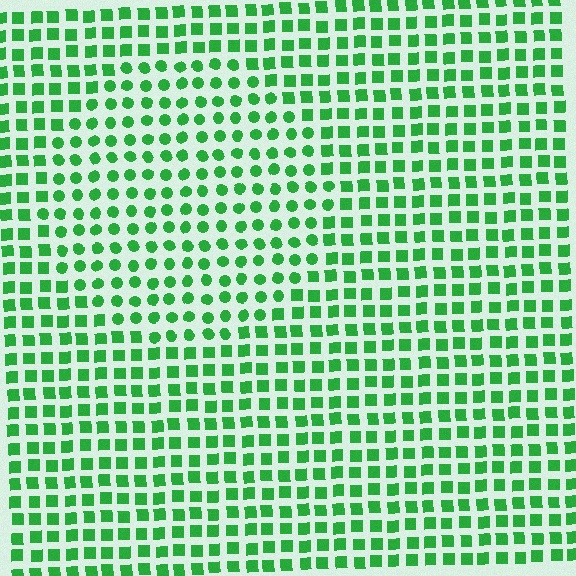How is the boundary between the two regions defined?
The boundary is defined by a change in element shape: circles inside vs. squares outside. All elements share the same color and spacing.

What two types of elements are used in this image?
The image uses circles inside the circle region and squares outside it.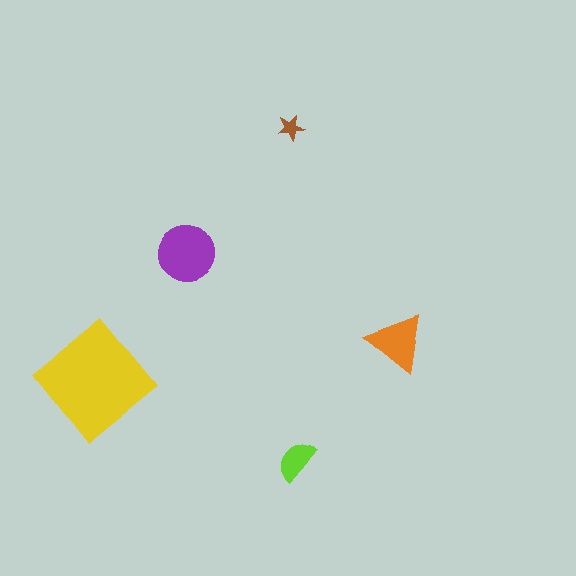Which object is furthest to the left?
The yellow diamond is leftmost.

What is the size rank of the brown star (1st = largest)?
5th.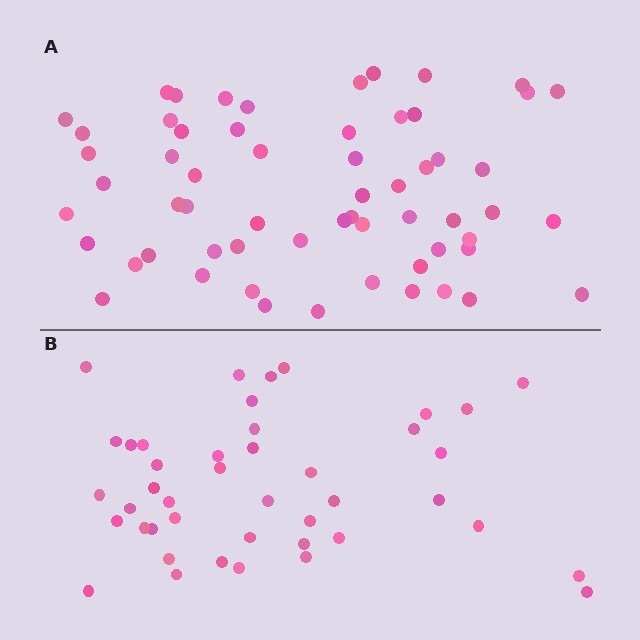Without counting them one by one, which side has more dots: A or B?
Region A (the top region) has more dots.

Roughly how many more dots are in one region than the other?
Region A has approximately 15 more dots than region B.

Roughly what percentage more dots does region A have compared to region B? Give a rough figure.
About 40% more.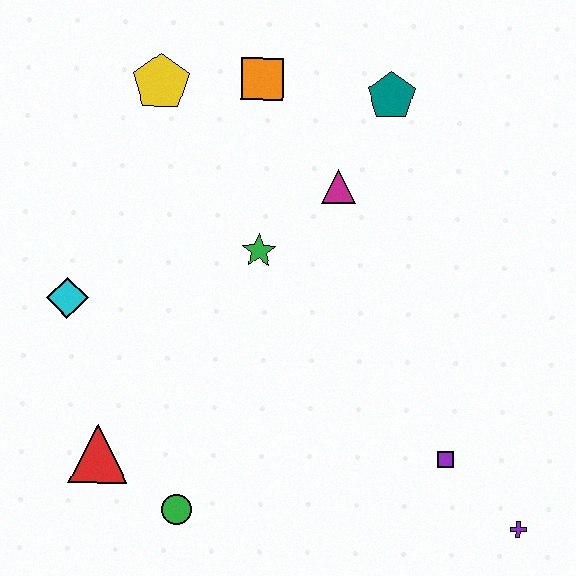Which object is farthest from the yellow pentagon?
The purple cross is farthest from the yellow pentagon.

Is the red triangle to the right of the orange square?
No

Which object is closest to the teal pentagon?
The magenta triangle is closest to the teal pentagon.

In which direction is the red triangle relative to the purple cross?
The red triangle is to the left of the purple cross.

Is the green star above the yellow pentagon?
No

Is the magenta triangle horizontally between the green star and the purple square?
Yes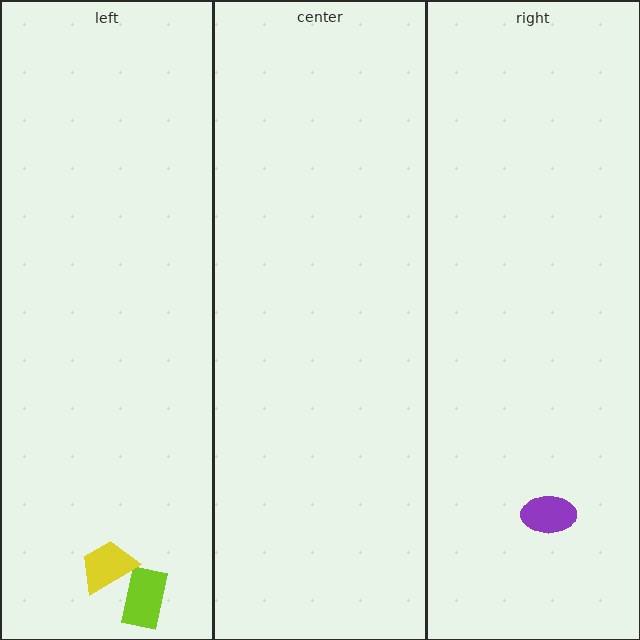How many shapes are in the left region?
2.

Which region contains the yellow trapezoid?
The left region.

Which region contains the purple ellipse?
The right region.